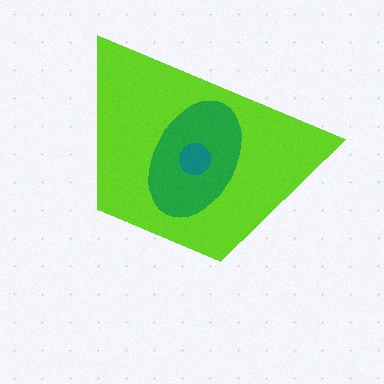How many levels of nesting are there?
3.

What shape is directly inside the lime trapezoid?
The green ellipse.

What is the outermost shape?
The lime trapezoid.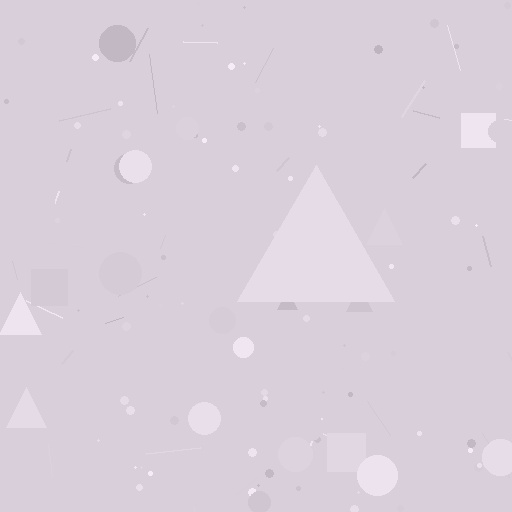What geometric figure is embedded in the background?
A triangle is embedded in the background.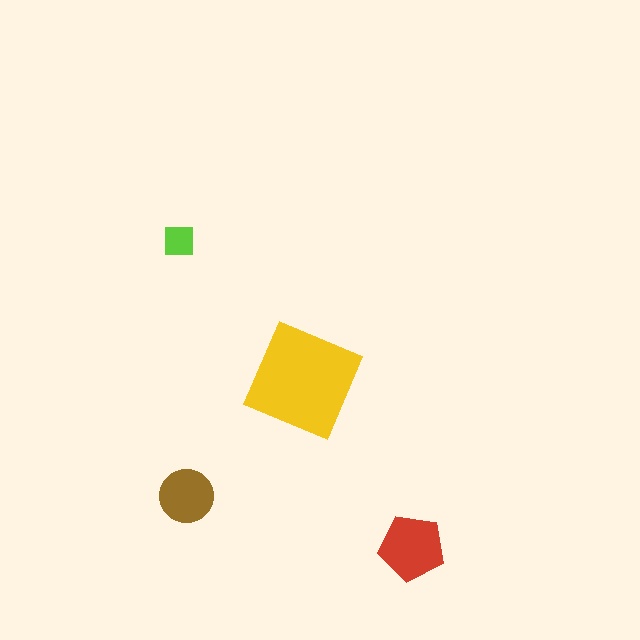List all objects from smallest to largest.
The lime square, the brown circle, the red pentagon, the yellow diamond.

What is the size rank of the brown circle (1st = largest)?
3rd.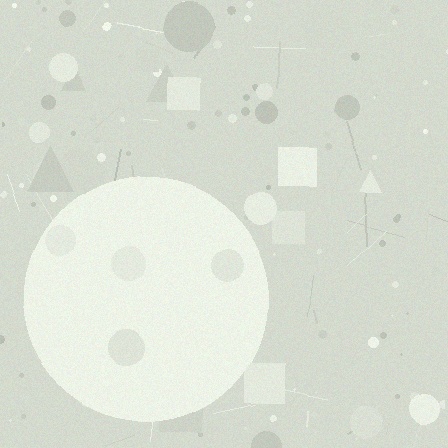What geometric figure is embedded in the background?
A circle is embedded in the background.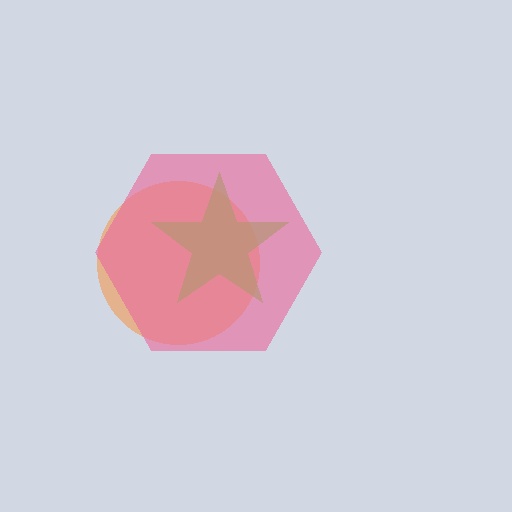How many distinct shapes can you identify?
There are 3 distinct shapes: an orange circle, a lime star, a pink hexagon.